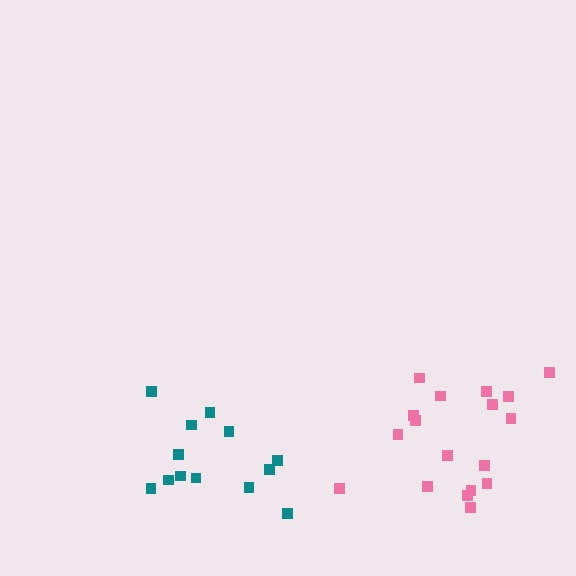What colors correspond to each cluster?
The clusters are colored: teal, pink.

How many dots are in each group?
Group 1: 13 dots, Group 2: 18 dots (31 total).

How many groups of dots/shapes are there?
There are 2 groups.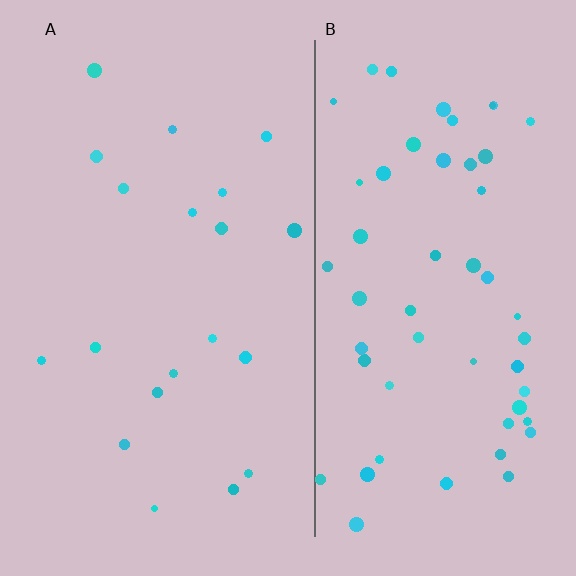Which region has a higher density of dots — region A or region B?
B (the right).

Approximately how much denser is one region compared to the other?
Approximately 2.8× — region B over region A.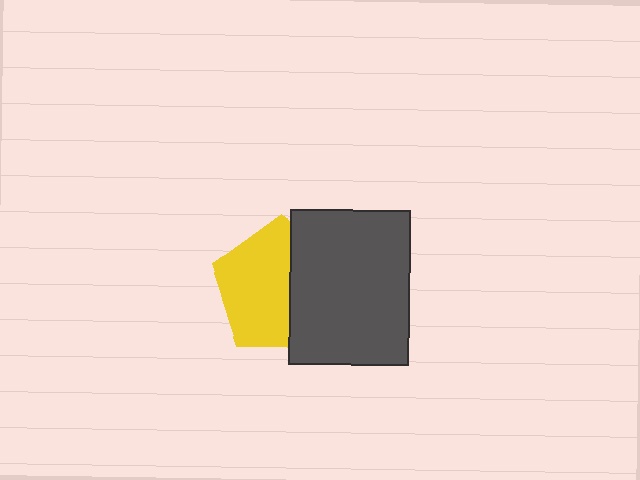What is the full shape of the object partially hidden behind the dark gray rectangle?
The partially hidden object is a yellow pentagon.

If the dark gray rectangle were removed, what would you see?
You would see the complete yellow pentagon.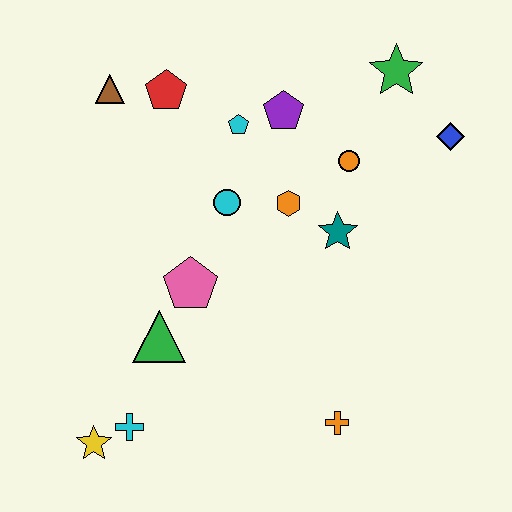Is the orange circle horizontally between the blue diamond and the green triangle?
Yes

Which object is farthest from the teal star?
The yellow star is farthest from the teal star.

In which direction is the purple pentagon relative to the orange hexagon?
The purple pentagon is above the orange hexagon.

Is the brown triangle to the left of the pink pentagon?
Yes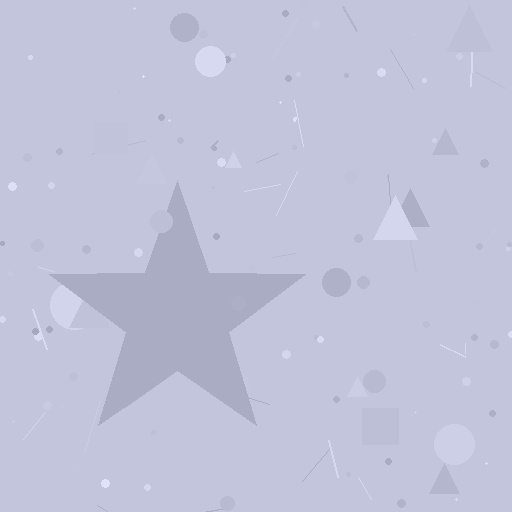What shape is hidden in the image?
A star is hidden in the image.